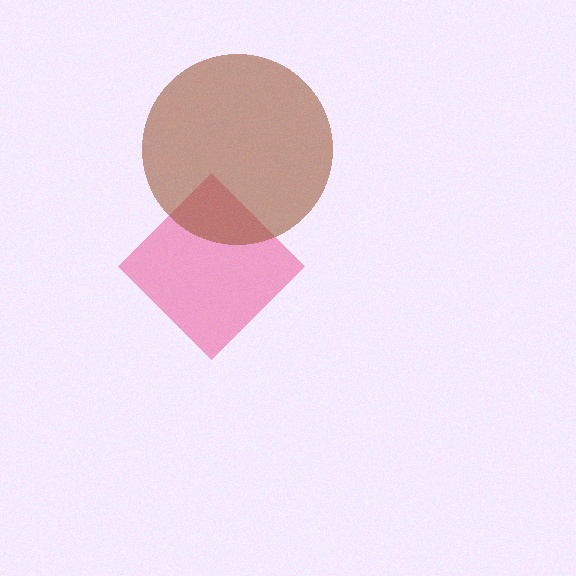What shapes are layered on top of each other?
The layered shapes are: a pink diamond, a brown circle.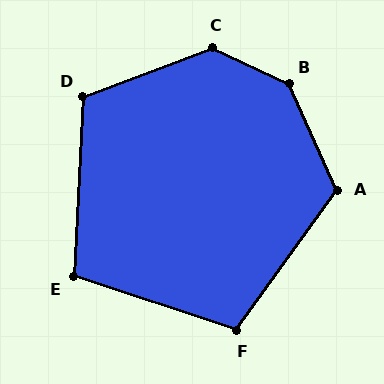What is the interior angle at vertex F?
Approximately 108 degrees (obtuse).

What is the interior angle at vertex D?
Approximately 113 degrees (obtuse).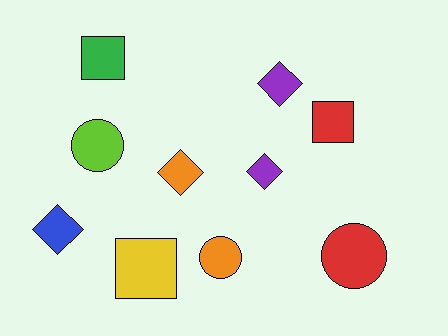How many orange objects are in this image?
There are 2 orange objects.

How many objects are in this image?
There are 10 objects.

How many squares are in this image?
There are 3 squares.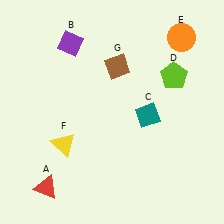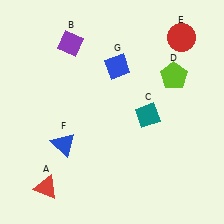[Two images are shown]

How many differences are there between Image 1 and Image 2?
There are 3 differences between the two images.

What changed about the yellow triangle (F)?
In Image 1, F is yellow. In Image 2, it changed to blue.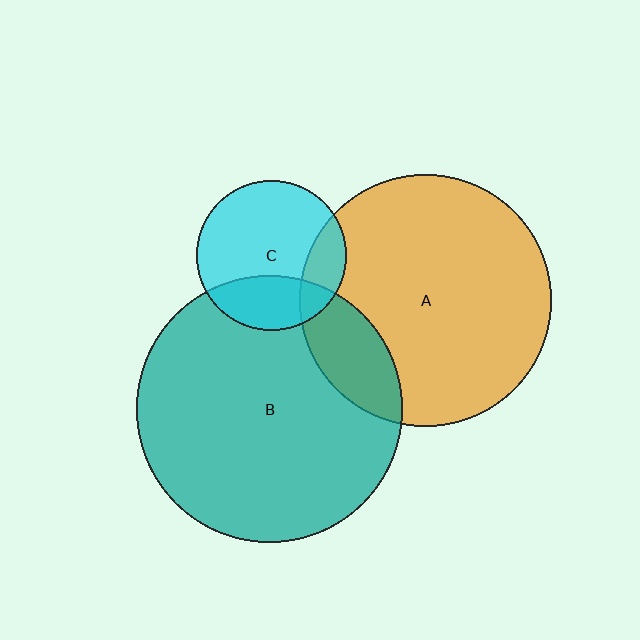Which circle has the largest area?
Circle B (teal).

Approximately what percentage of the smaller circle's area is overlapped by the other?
Approximately 15%.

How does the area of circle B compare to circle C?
Approximately 3.1 times.